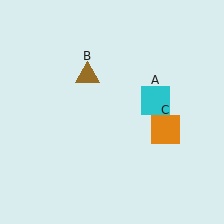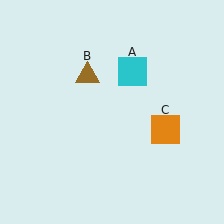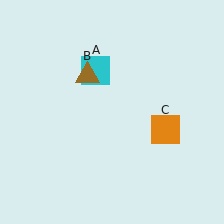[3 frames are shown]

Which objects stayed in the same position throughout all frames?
Brown triangle (object B) and orange square (object C) remained stationary.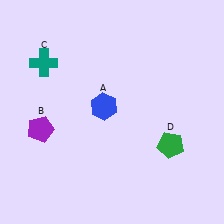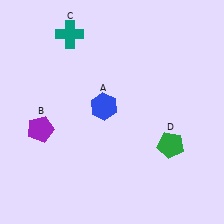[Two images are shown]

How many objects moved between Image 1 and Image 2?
1 object moved between the two images.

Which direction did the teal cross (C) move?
The teal cross (C) moved up.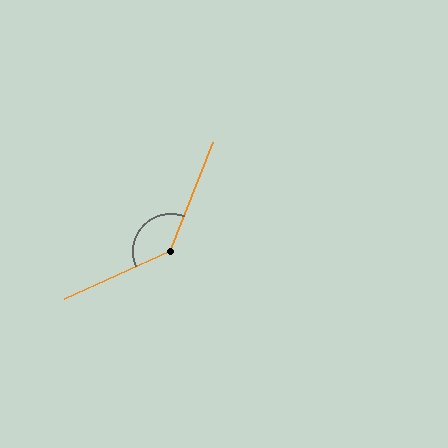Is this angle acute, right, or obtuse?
It is obtuse.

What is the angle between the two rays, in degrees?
Approximately 136 degrees.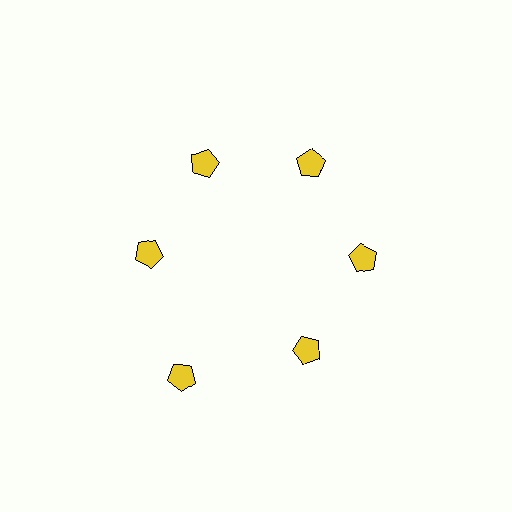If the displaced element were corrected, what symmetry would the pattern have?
It would have 6-fold rotational symmetry — the pattern would map onto itself every 60 degrees.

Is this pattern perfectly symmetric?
No. The 6 yellow pentagons are arranged in a ring, but one element near the 7 o'clock position is pushed outward from the center, breaking the 6-fold rotational symmetry.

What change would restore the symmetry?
The symmetry would be restored by moving it inward, back onto the ring so that all 6 pentagons sit at equal angles and equal distance from the center.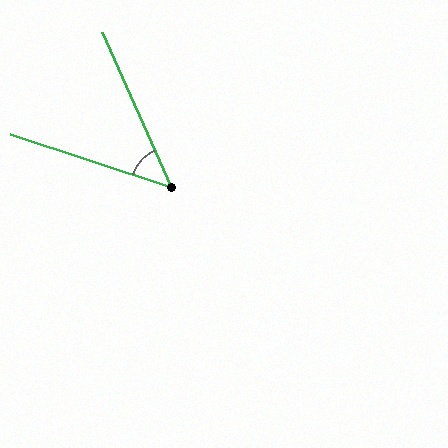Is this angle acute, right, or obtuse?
It is acute.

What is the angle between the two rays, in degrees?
Approximately 48 degrees.